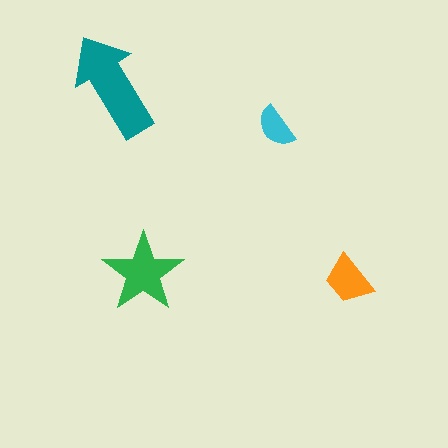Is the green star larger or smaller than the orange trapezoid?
Larger.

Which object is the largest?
The teal arrow.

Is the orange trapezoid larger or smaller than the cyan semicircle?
Larger.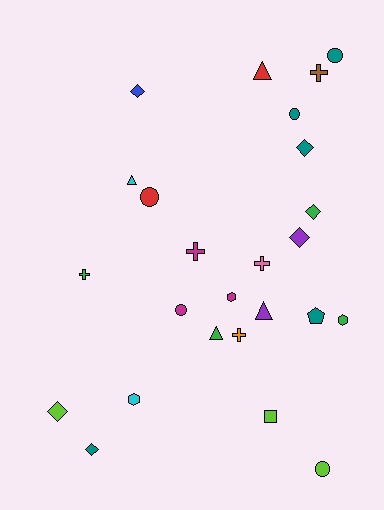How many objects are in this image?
There are 25 objects.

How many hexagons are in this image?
There are 3 hexagons.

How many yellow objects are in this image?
There are no yellow objects.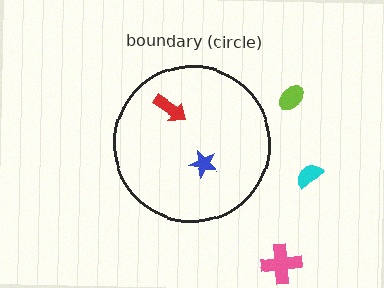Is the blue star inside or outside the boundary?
Inside.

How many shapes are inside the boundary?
2 inside, 3 outside.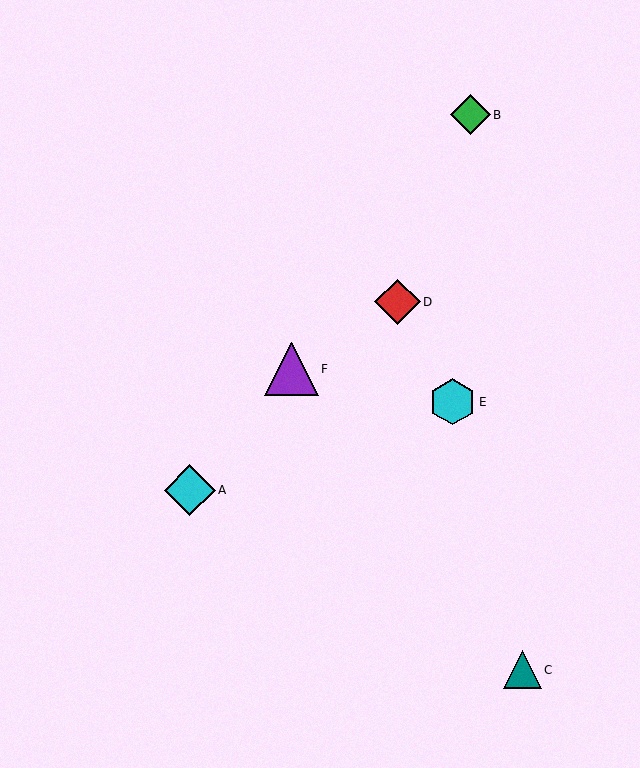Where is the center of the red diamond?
The center of the red diamond is at (397, 302).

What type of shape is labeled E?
Shape E is a cyan hexagon.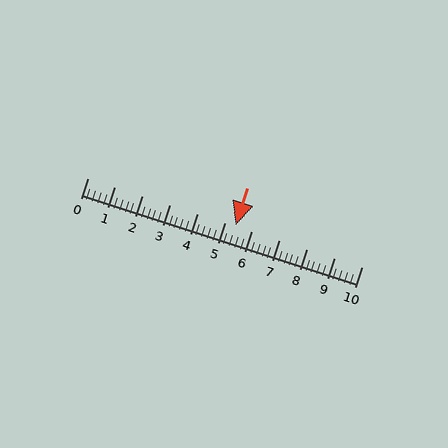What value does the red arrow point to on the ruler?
The red arrow points to approximately 5.4.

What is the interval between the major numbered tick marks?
The major tick marks are spaced 1 units apart.